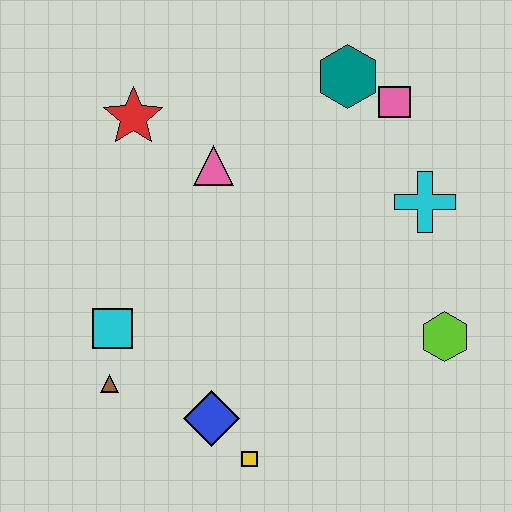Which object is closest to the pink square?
The teal hexagon is closest to the pink square.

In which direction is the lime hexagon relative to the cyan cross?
The lime hexagon is below the cyan cross.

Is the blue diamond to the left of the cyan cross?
Yes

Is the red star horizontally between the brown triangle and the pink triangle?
Yes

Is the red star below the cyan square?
No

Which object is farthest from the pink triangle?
The yellow square is farthest from the pink triangle.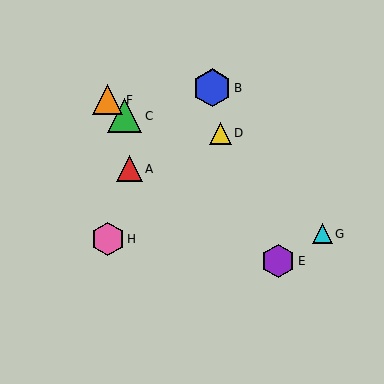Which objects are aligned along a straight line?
Objects C, E, F are aligned along a straight line.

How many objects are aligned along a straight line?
3 objects (C, E, F) are aligned along a straight line.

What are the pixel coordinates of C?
Object C is at (124, 116).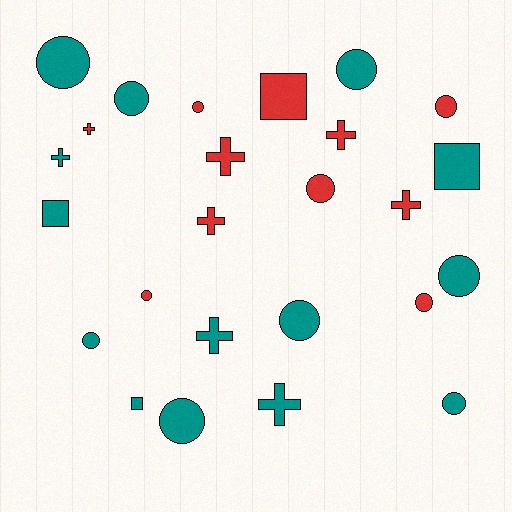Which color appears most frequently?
Teal, with 14 objects.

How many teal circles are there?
There are 8 teal circles.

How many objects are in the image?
There are 25 objects.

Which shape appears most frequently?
Circle, with 13 objects.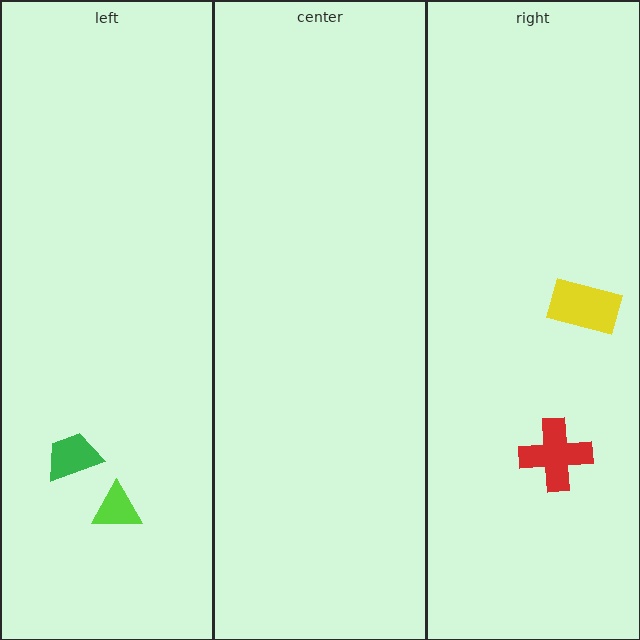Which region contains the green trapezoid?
The left region.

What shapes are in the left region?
The green trapezoid, the lime triangle.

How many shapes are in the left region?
2.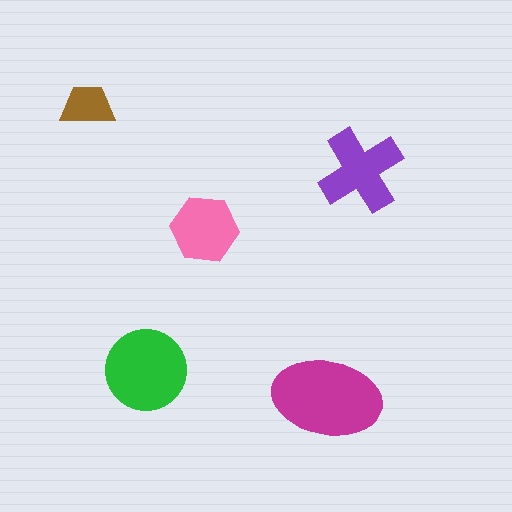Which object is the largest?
The magenta ellipse.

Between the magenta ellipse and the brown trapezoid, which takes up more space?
The magenta ellipse.